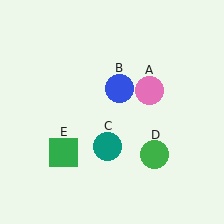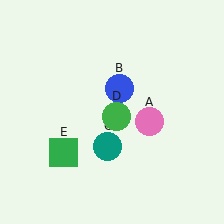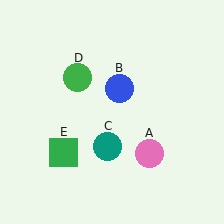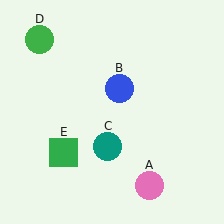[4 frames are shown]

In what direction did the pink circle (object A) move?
The pink circle (object A) moved down.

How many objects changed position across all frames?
2 objects changed position: pink circle (object A), green circle (object D).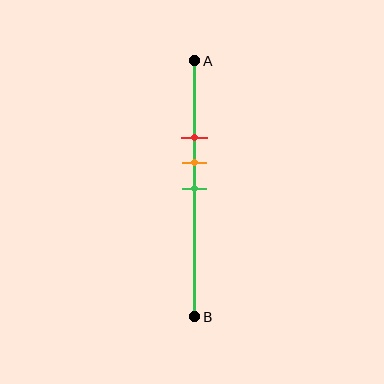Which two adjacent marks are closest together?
The orange and green marks are the closest adjacent pair.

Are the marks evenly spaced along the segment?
Yes, the marks are approximately evenly spaced.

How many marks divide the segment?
There are 3 marks dividing the segment.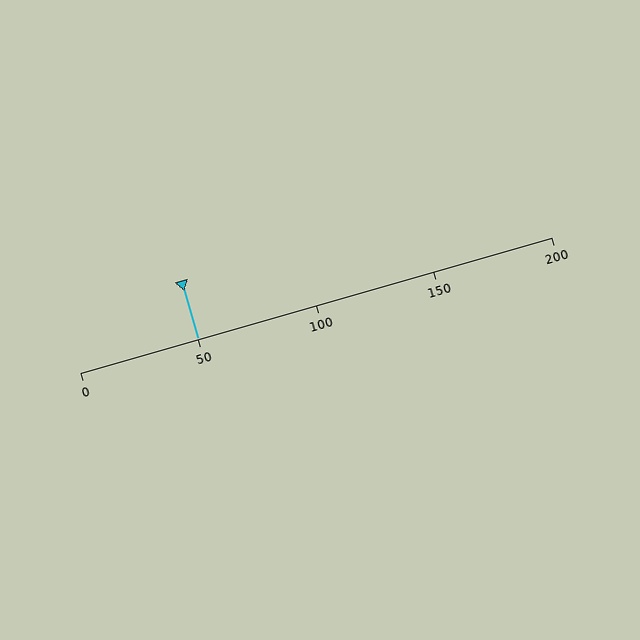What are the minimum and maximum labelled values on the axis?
The axis runs from 0 to 200.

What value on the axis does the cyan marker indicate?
The marker indicates approximately 50.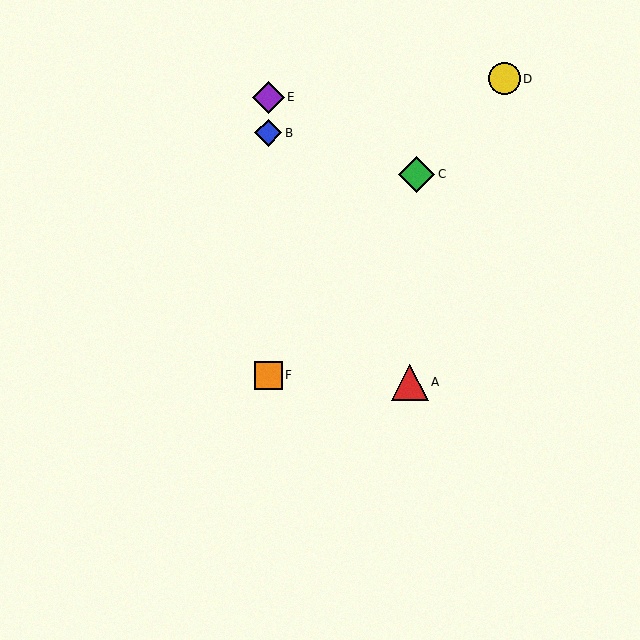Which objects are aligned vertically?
Objects B, E, F are aligned vertically.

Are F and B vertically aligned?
Yes, both are at x≈268.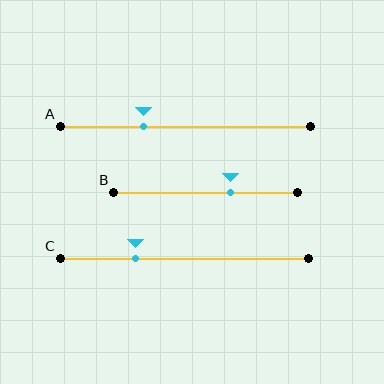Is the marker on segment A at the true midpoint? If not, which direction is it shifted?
No, the marker on segment A is shifted to the left by about 17% of the segment length.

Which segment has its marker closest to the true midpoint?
Segment B has its marker closest to the true midpoint.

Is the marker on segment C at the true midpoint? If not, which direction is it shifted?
No, the marker on segment C is shifted to the left by about 20% of the segment length.